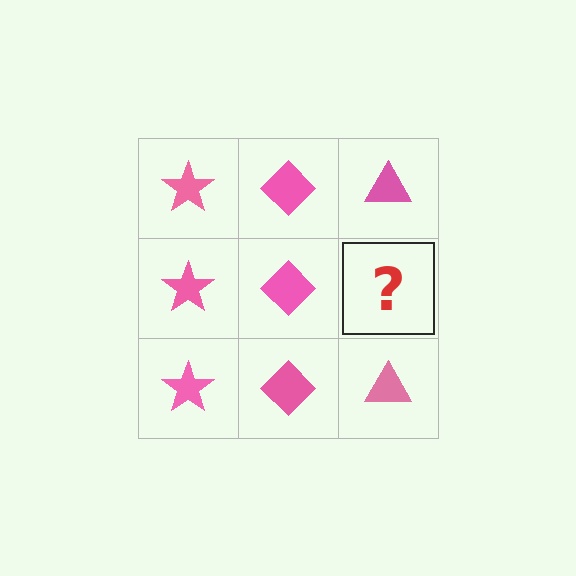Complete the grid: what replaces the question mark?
The question mark should be replaced with a pink triangle.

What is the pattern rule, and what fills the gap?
The rule is that each column has a consistent shape. The gap should be filled with a pink triangle.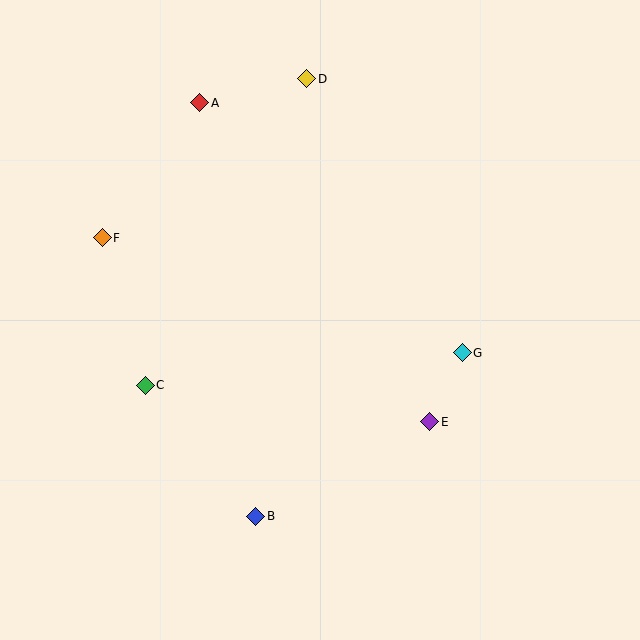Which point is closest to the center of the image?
Point G at (462, 353) is closest to the center.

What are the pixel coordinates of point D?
Point D is at (307, 79).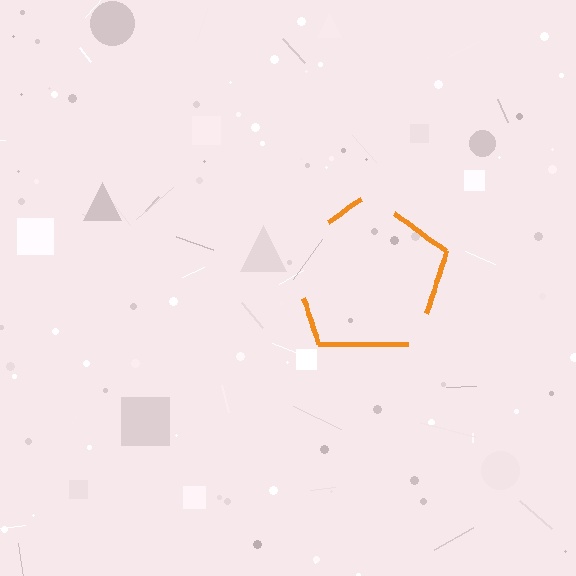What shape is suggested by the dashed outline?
The dashed outline suggests a pentagon.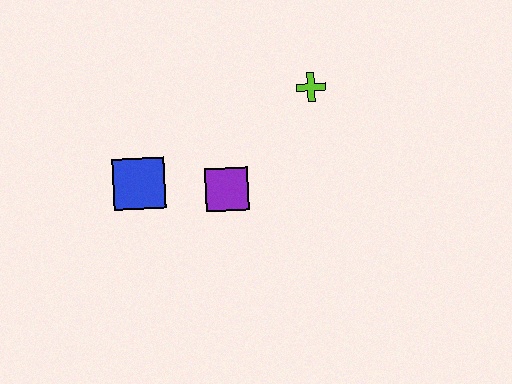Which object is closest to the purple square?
The blue square is closest to the purple square.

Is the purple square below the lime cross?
Yes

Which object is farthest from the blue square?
The lime cross is farthest from the blue square.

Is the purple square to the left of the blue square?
No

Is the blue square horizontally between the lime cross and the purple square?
No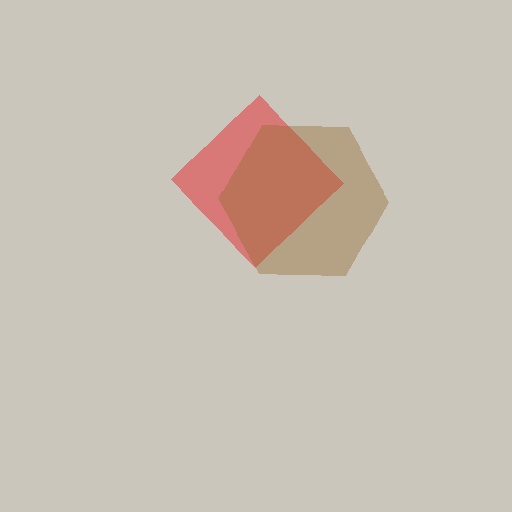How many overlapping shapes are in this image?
There are 2 overlapping shapes in the image.